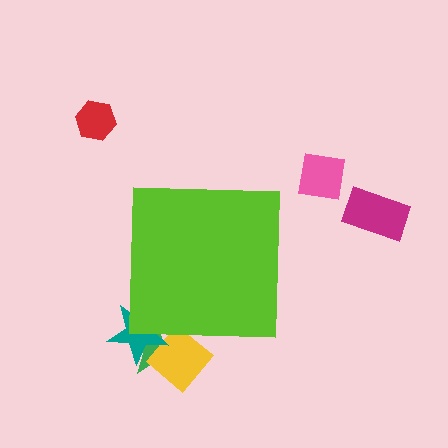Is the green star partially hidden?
Yes, the green star is partially hidden behind the lime square.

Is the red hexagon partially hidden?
No, the red hexagon is fully visible.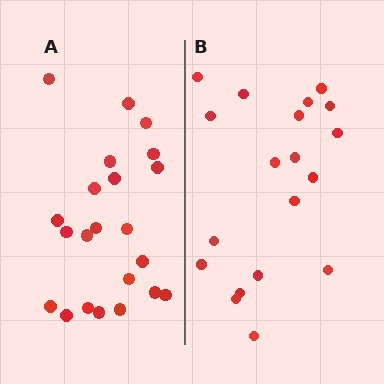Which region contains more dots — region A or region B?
Region A (the left region) has more dots.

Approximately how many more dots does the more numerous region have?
Region A has just a few more — roughly 2 or 3 more dots than region B.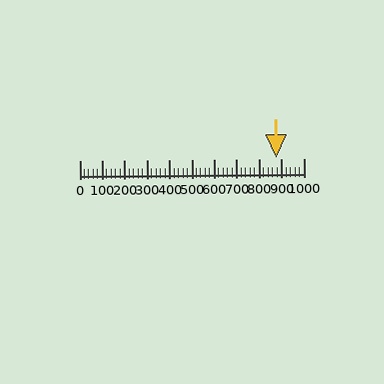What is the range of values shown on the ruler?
The ruler shows values from 0 to 1000.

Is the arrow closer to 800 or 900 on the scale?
The arrow is closer to 900.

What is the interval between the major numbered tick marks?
The major tick marks are spaced 100 units apart.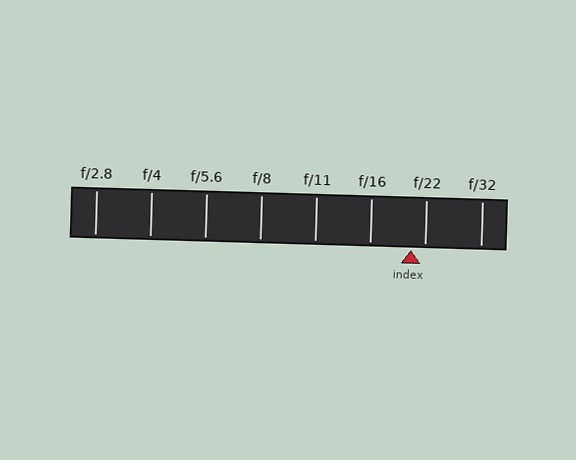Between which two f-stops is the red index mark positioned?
The index mark is between f/16 and f/22.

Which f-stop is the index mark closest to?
The index mark is closest to f/22.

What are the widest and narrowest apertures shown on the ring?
The widest aperture shown is f/2.8 and the narrowest is f/32.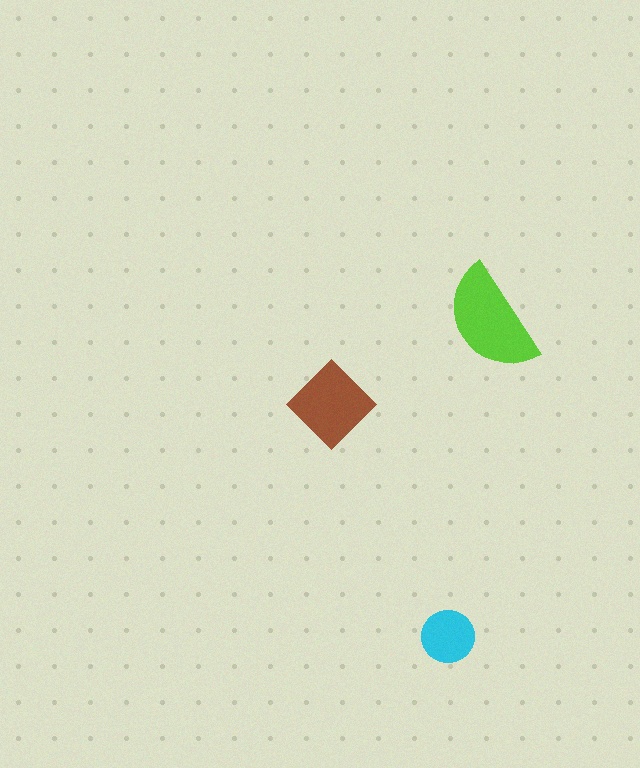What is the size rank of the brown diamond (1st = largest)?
2nd.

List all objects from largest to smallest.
The lime semicircle, the brown diamond, the cyan circle.